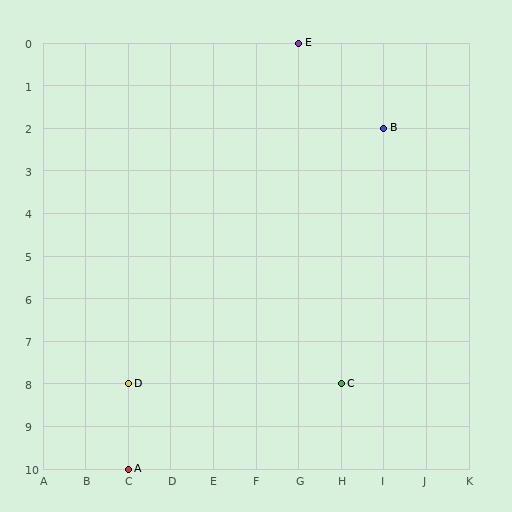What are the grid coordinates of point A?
Point A is at grid coordinates (C, 10).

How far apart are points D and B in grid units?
Points D and B are 6 columns and 6 rows apart (about 8.5 grid units diagonally).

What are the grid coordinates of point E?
Point E is at grid coordinates (G, 0).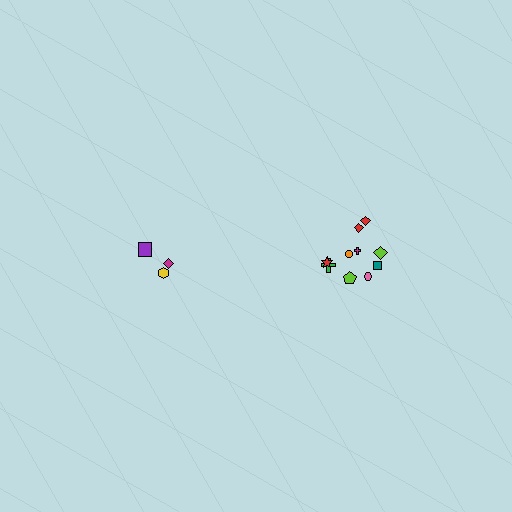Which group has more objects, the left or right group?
The right group.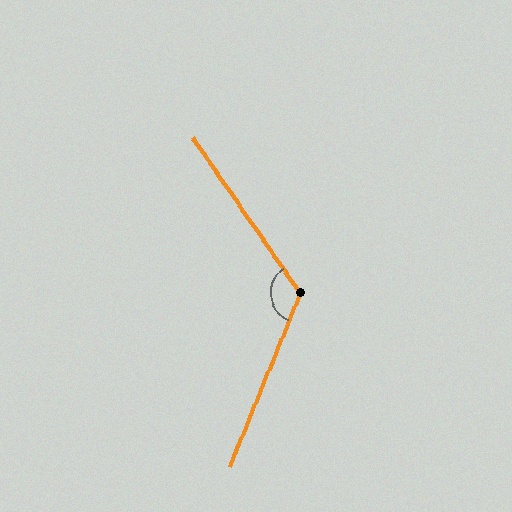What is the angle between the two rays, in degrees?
Approximately 124 degrees.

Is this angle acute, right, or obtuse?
It is obtuse.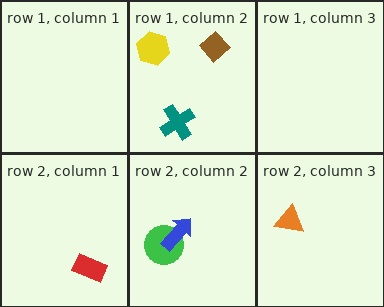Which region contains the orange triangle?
The row 2, column 3 region.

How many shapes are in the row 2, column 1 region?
1.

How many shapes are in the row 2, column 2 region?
2.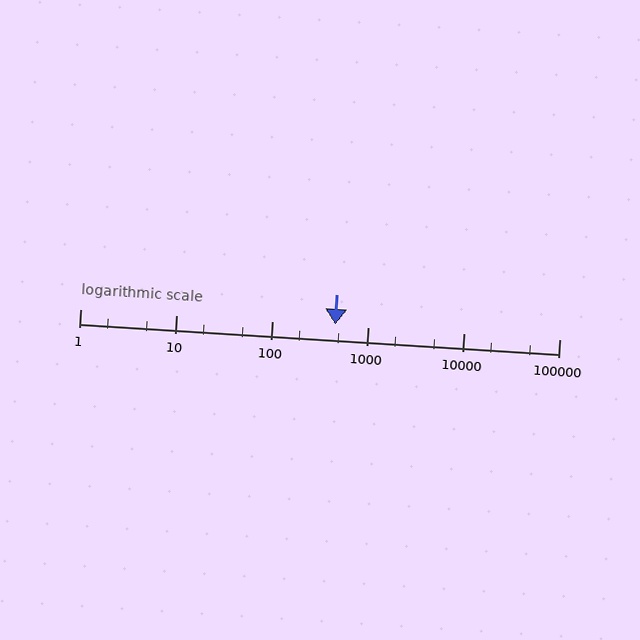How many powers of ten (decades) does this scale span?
The scale spans 5 decades, from 1 to 100000.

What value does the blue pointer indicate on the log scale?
The pointer indicates approximately 460.